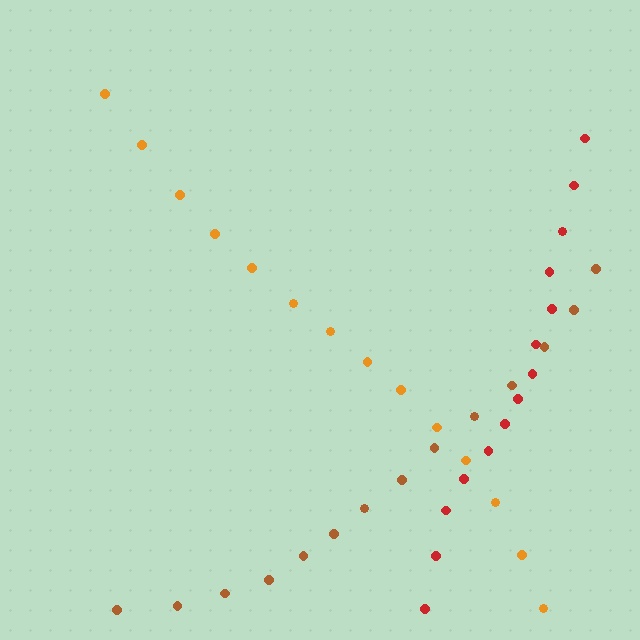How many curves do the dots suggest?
There are 3 distinct paths.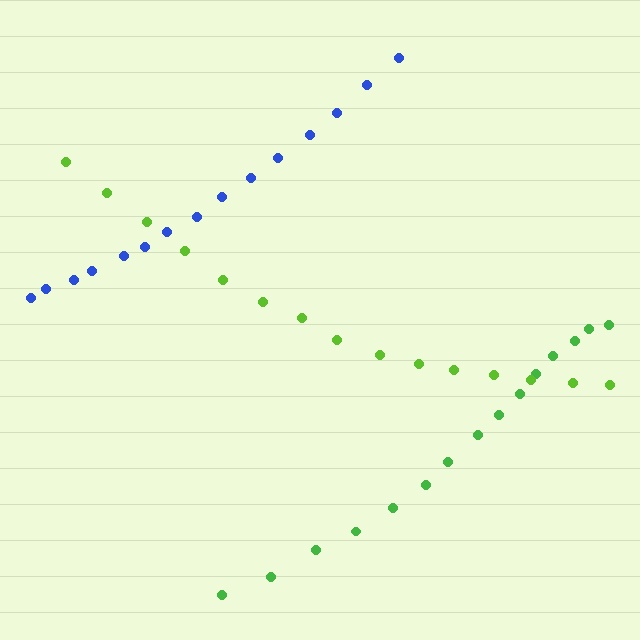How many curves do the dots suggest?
There are 3 distinct paths.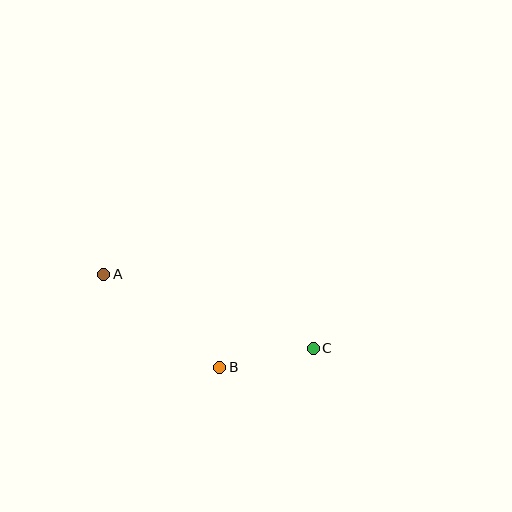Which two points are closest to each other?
Points B and C are closest to each other.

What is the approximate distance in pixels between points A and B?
The distance between A and B is approximately 149 pixels.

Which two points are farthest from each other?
Points A and C are farthest from each other.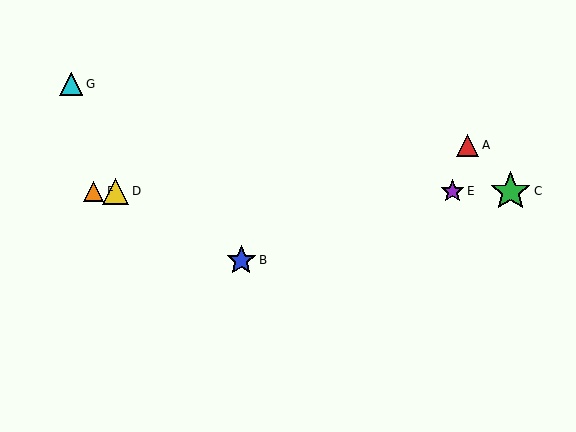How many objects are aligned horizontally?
4 objects (C, D, E, F) are aligned horizontally.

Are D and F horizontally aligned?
Yes, both are at y≈191.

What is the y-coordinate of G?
Object G is at y≈84.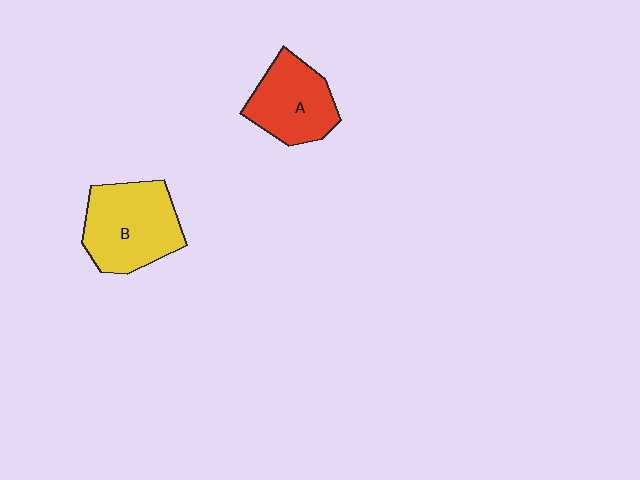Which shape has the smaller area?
Shape A (red).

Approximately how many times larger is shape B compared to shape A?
Approximately 1.3 times.